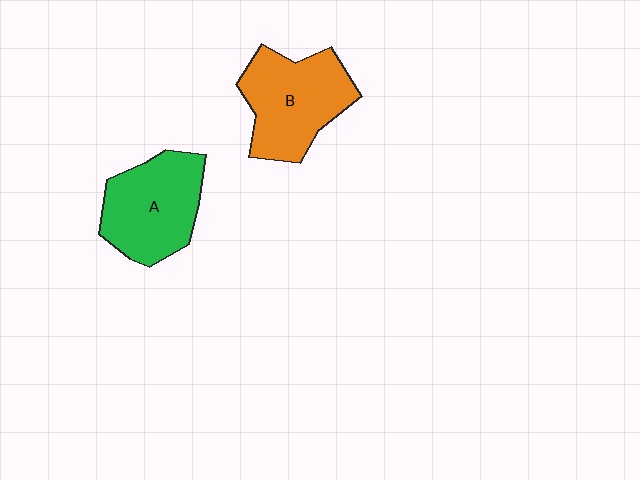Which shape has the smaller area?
Shape A (green).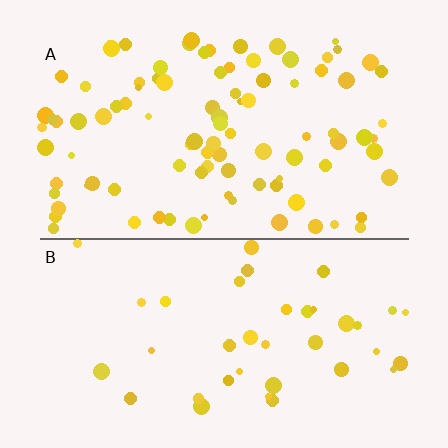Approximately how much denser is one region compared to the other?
Approximately 2.5× — region A over region B.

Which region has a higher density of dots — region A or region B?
A (the top).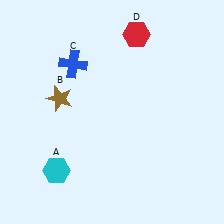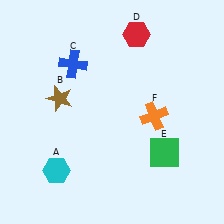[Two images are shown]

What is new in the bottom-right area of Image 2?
An orange cross (F) was added in the bottom-right area of Image 2.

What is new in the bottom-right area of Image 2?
A green square (E) was added in the bottom-right area of Image 2.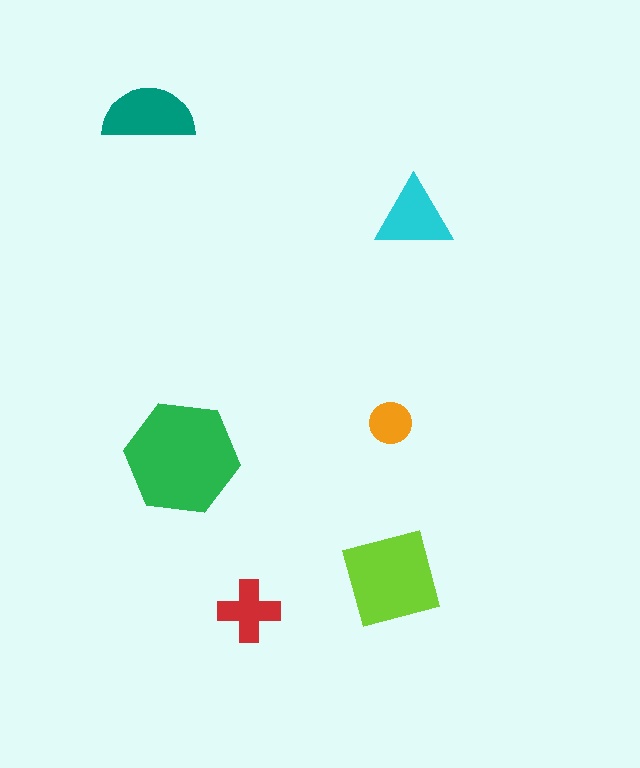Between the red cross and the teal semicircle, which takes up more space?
The teal semicircle.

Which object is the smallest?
The orange circle.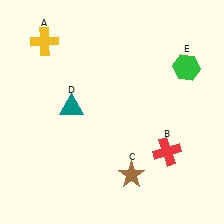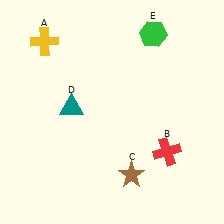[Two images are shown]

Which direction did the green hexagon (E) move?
The green hexagon (E) moved up.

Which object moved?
The green hexagon (E) moved up.